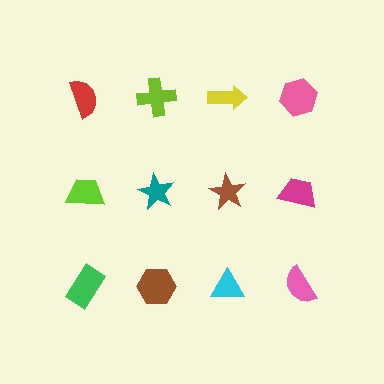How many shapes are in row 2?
4 shapes.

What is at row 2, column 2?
A teal star.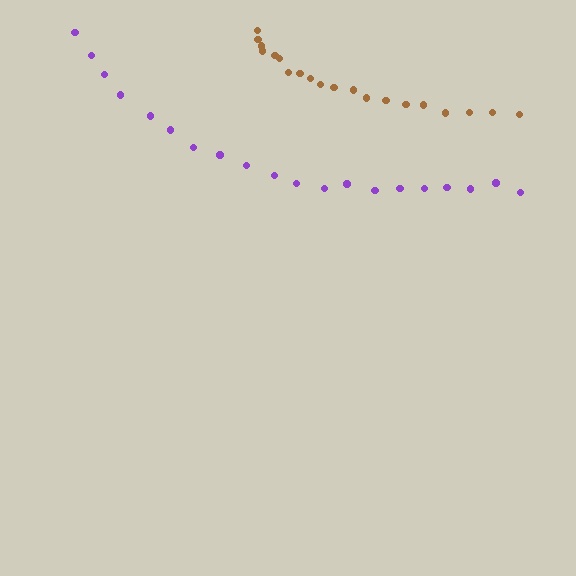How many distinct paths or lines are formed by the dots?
There are 2 distinct paths.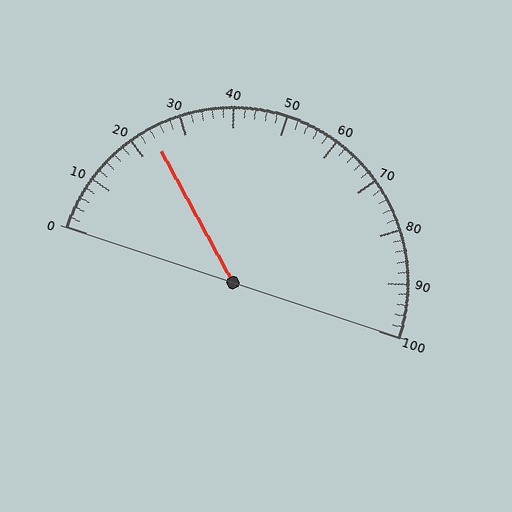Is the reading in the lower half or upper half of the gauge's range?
The reading is in the lower half of the range (0 to 100).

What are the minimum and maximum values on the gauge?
The gauge ranges from 0 to 100.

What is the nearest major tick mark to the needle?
The nearest major tick mark is 20.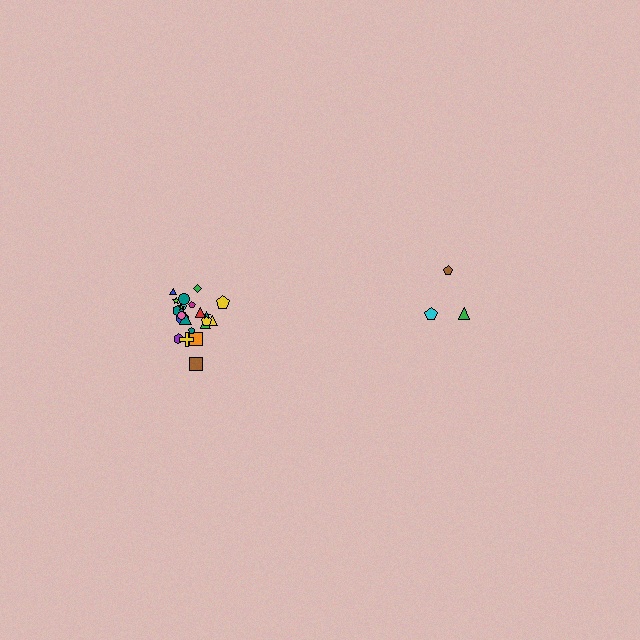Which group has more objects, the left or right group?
The left group.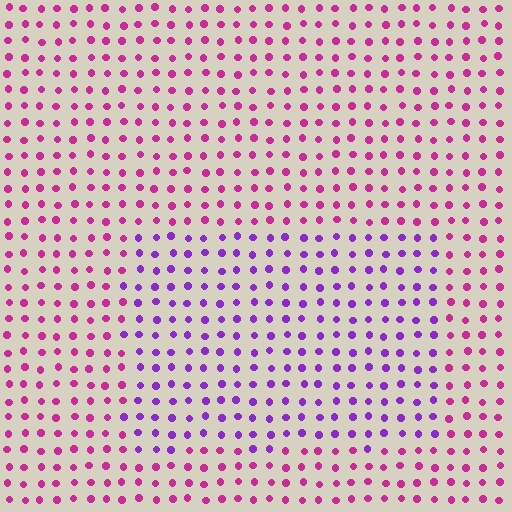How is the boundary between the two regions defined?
The boundary is defined purely by a slight shift in hue (about 41 degrees). Spacing, size, and orientation are identical on both sides.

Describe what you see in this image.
The image is filled with small magenta elements in a uniform arrangement. A rectangle-shaped region is visible where the elements are tinted to a slightly different hue, forming a subtle color boundary.